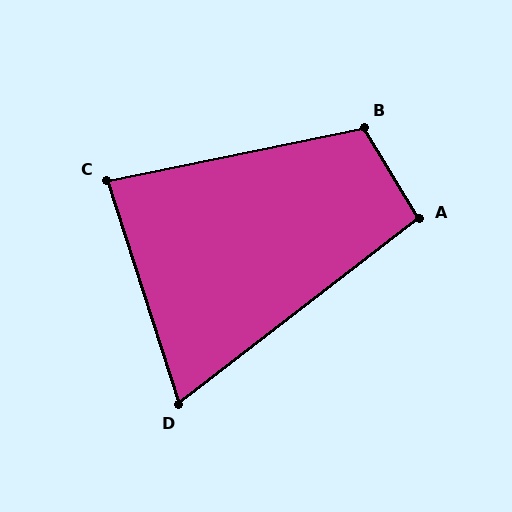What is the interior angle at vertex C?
Approximately 84 degrees (acute).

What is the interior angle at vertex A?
Approximately 96 degrees (obtuse).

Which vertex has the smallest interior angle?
D, at approximately 70 degrees.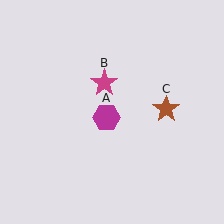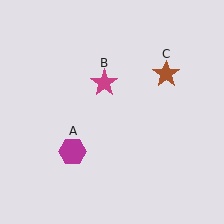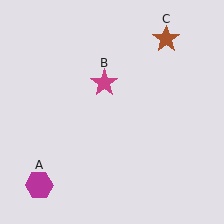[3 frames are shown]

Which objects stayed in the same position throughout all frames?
Magenta star (object B) remained stationary.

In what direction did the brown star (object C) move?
The brown star (object C) moved up.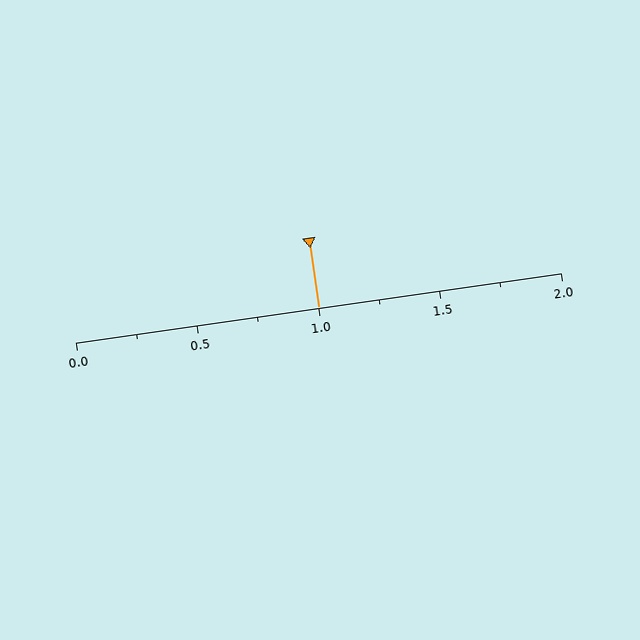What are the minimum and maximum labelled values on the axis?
The axis runs from 0.0 to 2.0.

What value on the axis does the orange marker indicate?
The marker indicates approximately 1.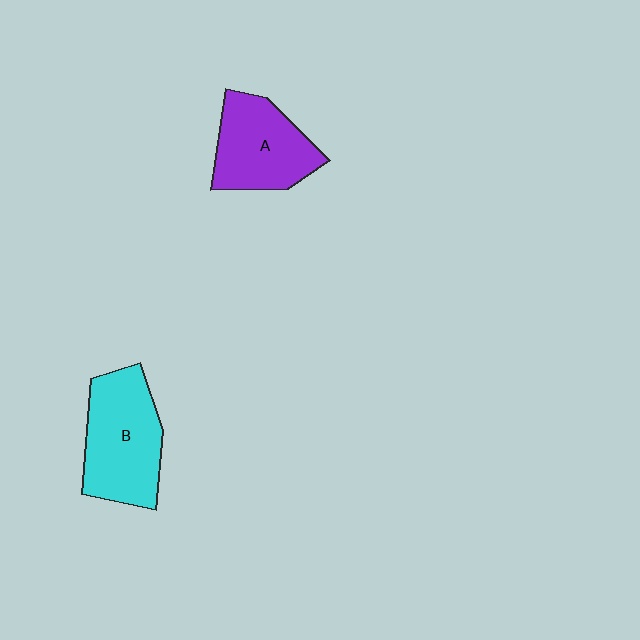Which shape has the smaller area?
Shape A (purple).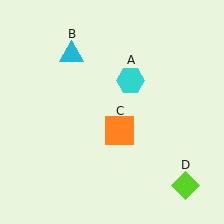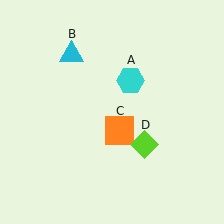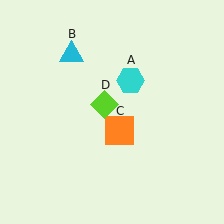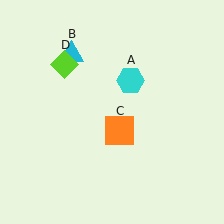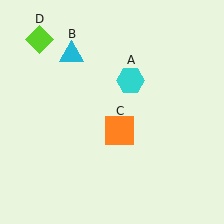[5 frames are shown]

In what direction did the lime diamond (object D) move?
The lime diamond (object D) moved up and to the left.